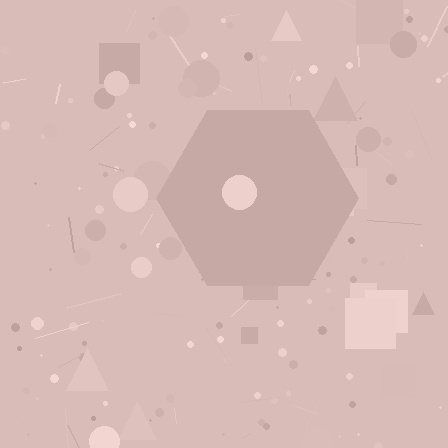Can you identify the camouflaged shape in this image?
The camouflaged shape is a hexagon.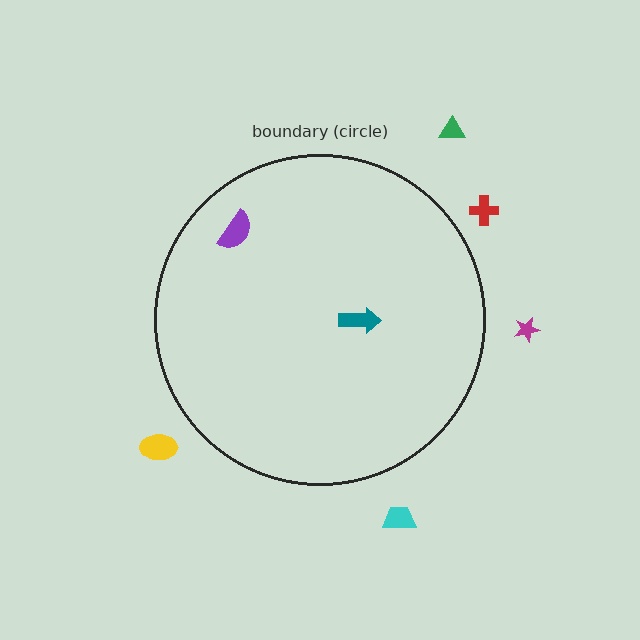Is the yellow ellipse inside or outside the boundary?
Outside.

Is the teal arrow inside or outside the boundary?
Inside.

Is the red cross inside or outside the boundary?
Outside.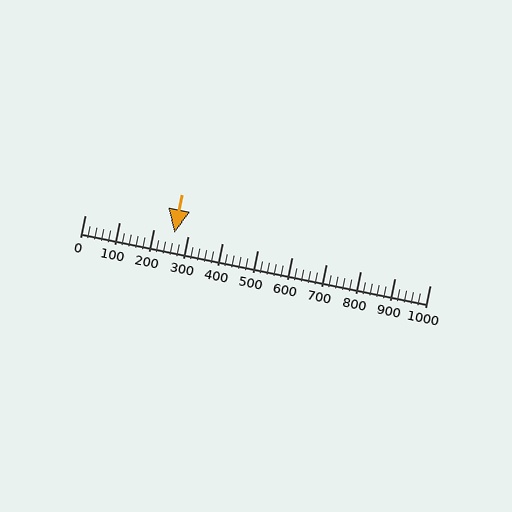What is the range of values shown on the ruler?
The ruler shows values from 0 to 1000.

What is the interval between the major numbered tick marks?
The major tick marks are spaced 100 units apart.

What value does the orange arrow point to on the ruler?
The orange arrow points to approximately 261.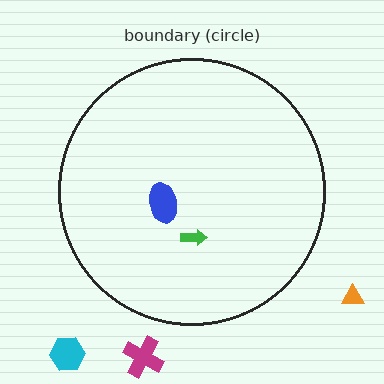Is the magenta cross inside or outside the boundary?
Outside.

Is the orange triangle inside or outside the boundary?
Outside.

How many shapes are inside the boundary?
2 inside, 3 outside.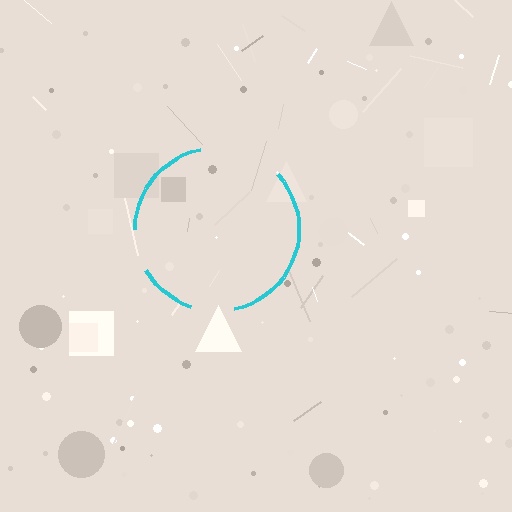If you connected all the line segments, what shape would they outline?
They would outline a circle.